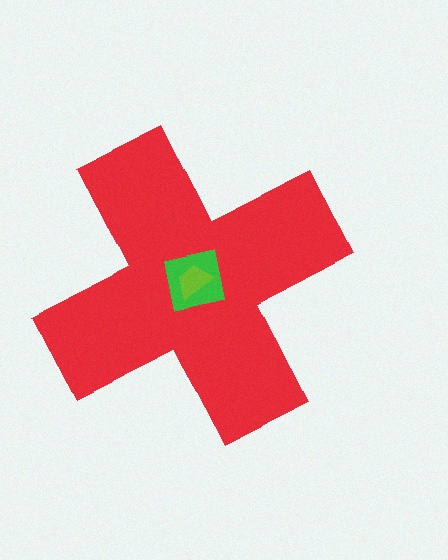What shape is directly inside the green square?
The lime trapezoid.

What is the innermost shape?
The lime trapezoid.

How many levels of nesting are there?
3.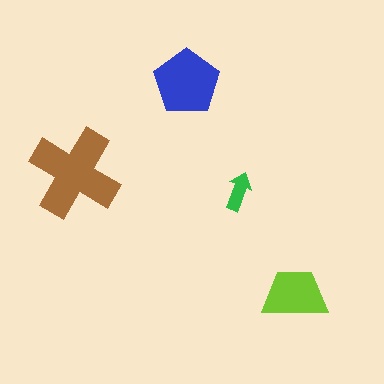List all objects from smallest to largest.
The green arrow, the lime trapezoid, the blue pentagon, the brown cross.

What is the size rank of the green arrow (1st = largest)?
4th.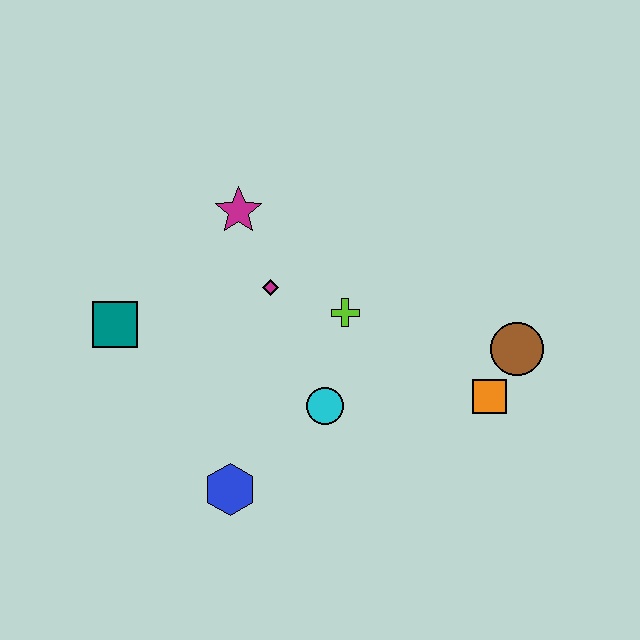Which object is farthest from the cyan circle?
The teal square is farthest from the cyan circle.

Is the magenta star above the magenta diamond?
Yes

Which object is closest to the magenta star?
The magenta diamond is closest to the magenta star.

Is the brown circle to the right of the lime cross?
Yes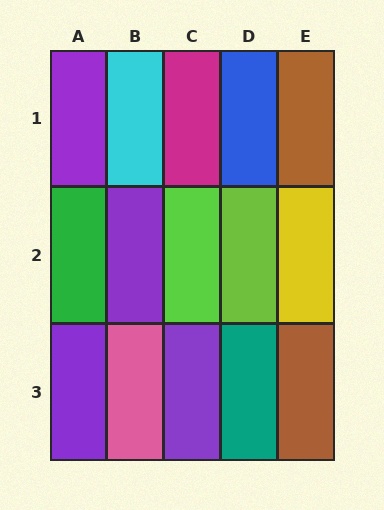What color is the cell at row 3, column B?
Pink.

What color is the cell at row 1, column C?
Magenta.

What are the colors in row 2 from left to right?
Green, purple, lime, lime, yellow.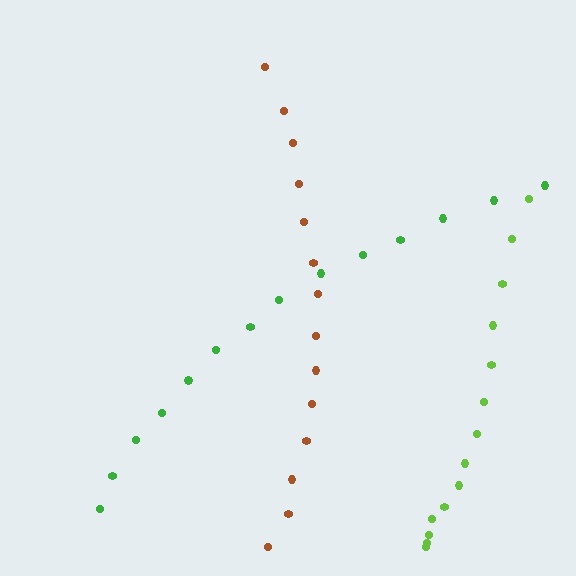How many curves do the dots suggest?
There are 3 distinct paths.